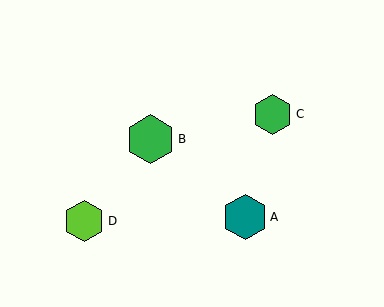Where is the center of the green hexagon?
The center of the green hexagon is at (151, 139).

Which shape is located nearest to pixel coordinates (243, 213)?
The teal hexagon (labeled A) at (245, 217) is nearest to that location.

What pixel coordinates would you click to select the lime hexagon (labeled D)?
Click at (84, 221) to select the lime hexagon D.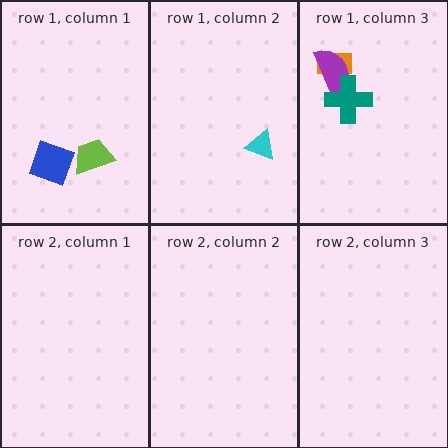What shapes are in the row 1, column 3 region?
The orange rectangle, the purple semicircle, the teal cross.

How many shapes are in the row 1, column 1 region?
2.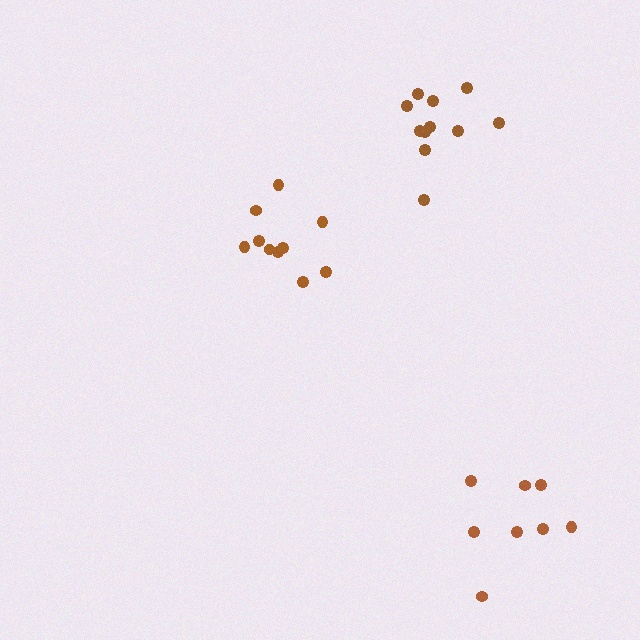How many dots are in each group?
Group 1: 8 dots, Group 2: 11 dots, Group 3: 10 dots (29 total).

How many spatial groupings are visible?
There are 3 spatial groupings.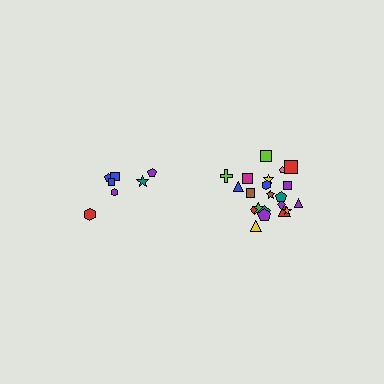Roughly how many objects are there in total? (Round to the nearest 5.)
Roughly 30 objects in total.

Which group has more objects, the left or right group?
The right group.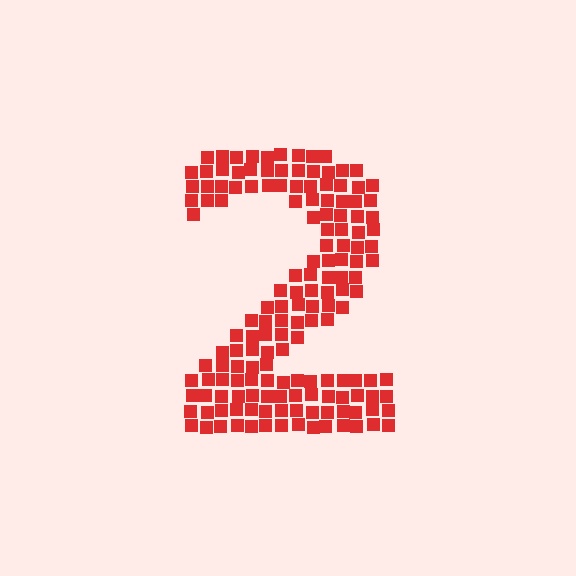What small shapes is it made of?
It is made of small squares.